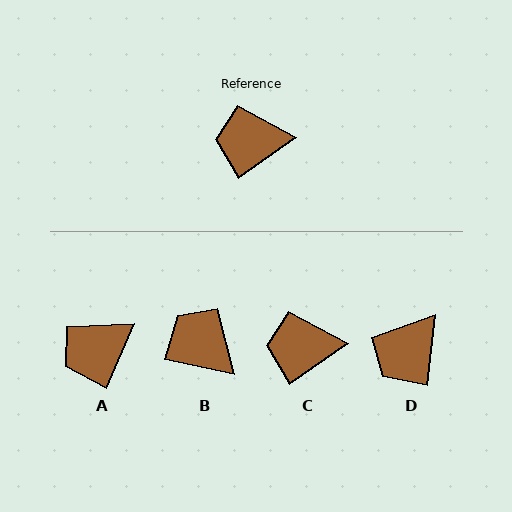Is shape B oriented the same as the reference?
No, it is off by about 47 degrees.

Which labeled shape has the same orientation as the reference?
C.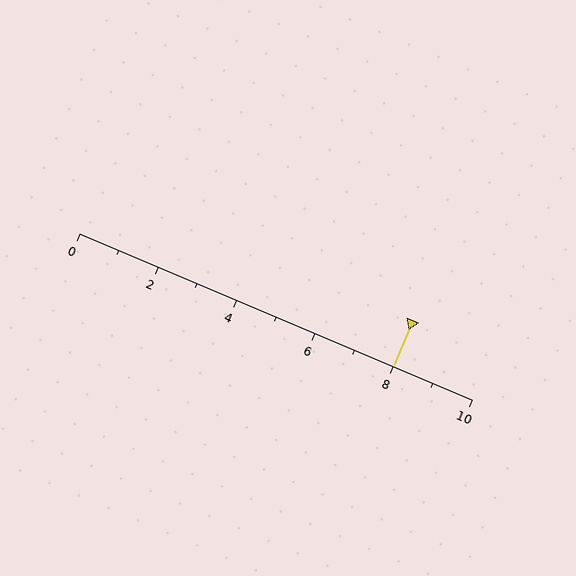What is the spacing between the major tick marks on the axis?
The major ticks are spaced 2 apart.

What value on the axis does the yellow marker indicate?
The marker indicates approximately 8.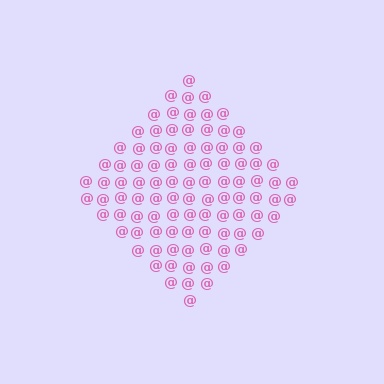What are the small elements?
The small elements are at signs.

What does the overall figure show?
The overall figure shows a diamond.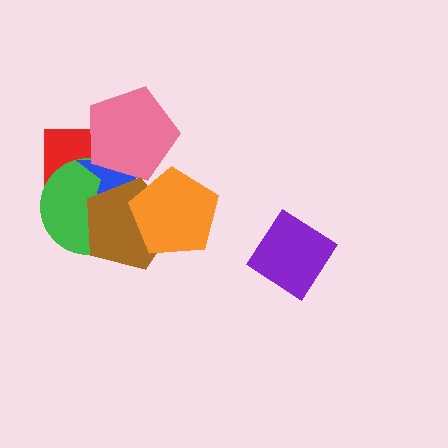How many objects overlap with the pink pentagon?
3 objects overlap with the pink pentagon.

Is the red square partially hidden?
Yes, it is partially covered by another shape.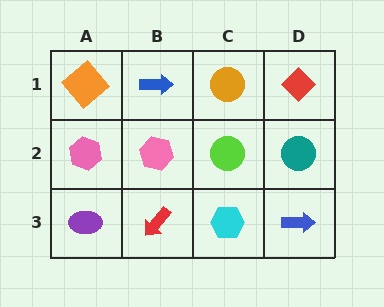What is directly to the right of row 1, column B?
An orange circle.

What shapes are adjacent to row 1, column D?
A teal circle (row 2, column D), an orange circle (row 1, column C).